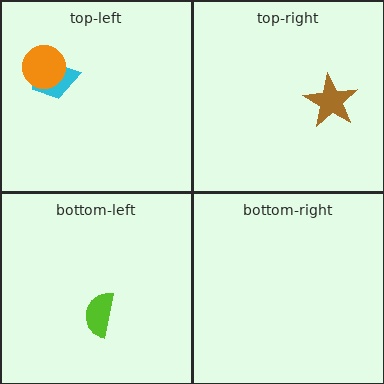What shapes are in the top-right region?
The brown star.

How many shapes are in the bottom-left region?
1.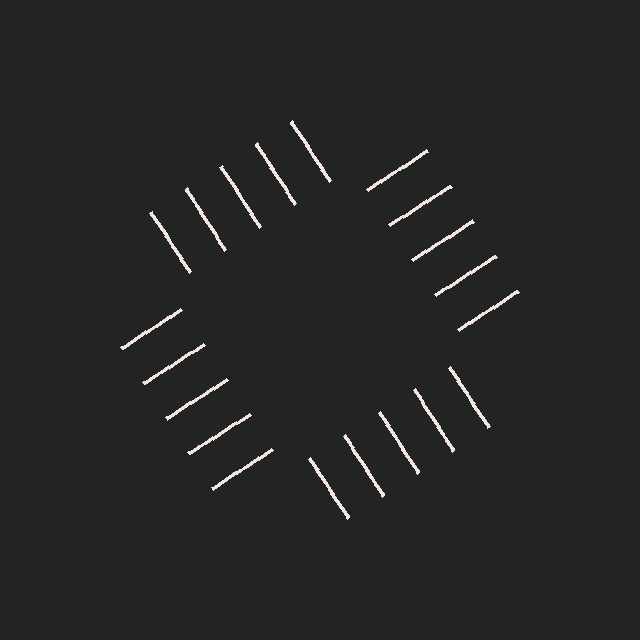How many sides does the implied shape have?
4 sides — the line-ends trace a square.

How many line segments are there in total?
20 — 5 along each of the 4 edges.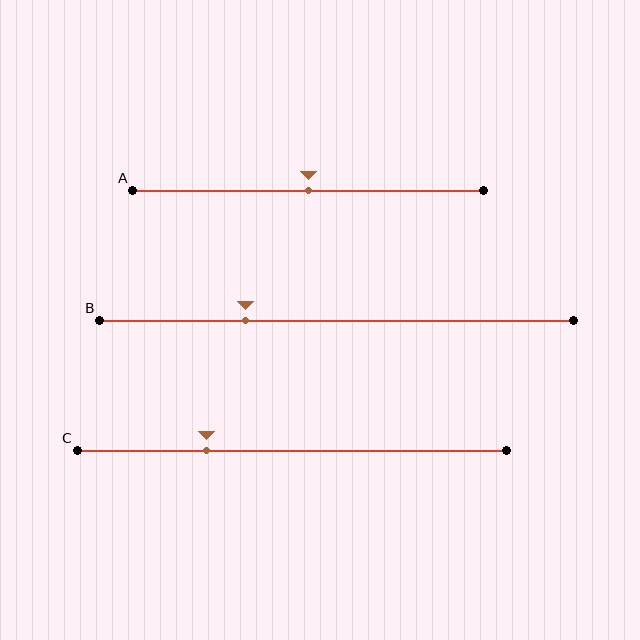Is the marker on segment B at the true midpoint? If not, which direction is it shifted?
No, the marker on segment B is shifted to the left by about 19% of the segment length.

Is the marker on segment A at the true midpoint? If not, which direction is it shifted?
Yes, the marker on segment A is at the true midpoint.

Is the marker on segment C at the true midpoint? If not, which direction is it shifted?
No, the marker on segment C is shifted to the left by about 20% of the segment length.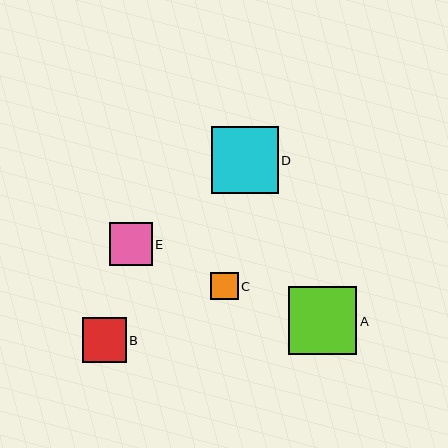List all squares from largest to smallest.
From largest to smallest: A, D, B, E, C.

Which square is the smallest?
Square C is the smallest with a size of approximately 28 pixels.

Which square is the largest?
Square A is the largest with a size of approximately 68 pixels.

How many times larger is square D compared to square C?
Square D is approximately 2.4 times the size of square C.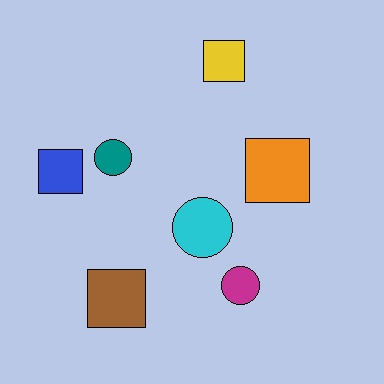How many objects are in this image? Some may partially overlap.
There are 7 objects.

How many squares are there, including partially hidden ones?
There are 4 squares.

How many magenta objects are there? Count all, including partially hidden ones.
There is 1 magenta object.